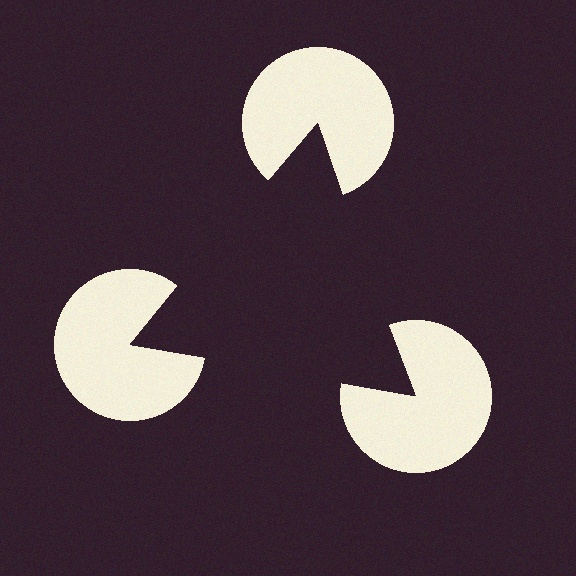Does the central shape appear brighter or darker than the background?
It typically appears slightly darker than the background, even though no actual brightness change is drawn.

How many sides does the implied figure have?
3 sides.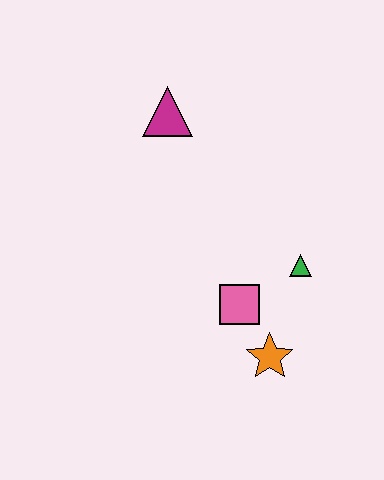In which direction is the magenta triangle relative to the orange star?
The magenta triangle is above the orange star.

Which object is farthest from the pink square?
The magenta triangle is farthest from the pink square.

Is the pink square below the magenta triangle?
Yes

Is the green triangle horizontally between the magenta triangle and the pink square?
No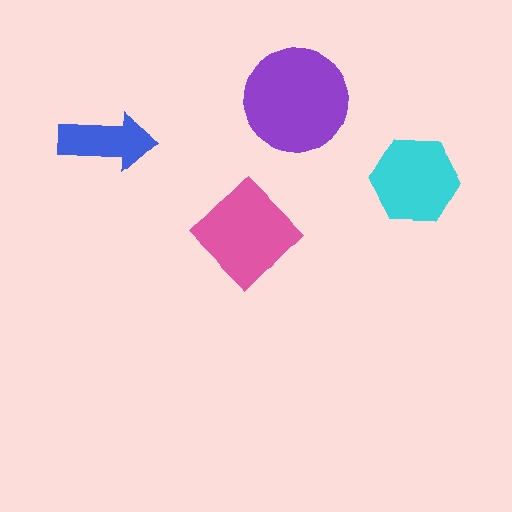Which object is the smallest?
The blue arrow.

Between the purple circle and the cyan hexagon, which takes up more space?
The purple circle.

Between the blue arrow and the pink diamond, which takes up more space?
The pink diamond.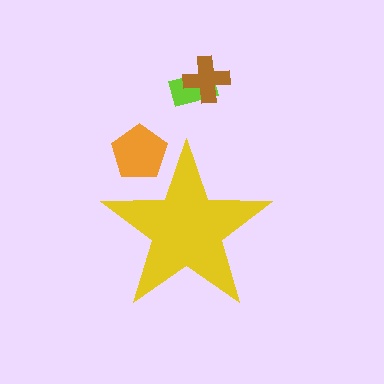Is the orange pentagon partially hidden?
Yes, the orange pentagon is partially hidden behind the yellow star.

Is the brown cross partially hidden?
No, the brown cross is fully visible.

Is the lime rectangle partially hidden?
No, the lime rectangle is fully visible.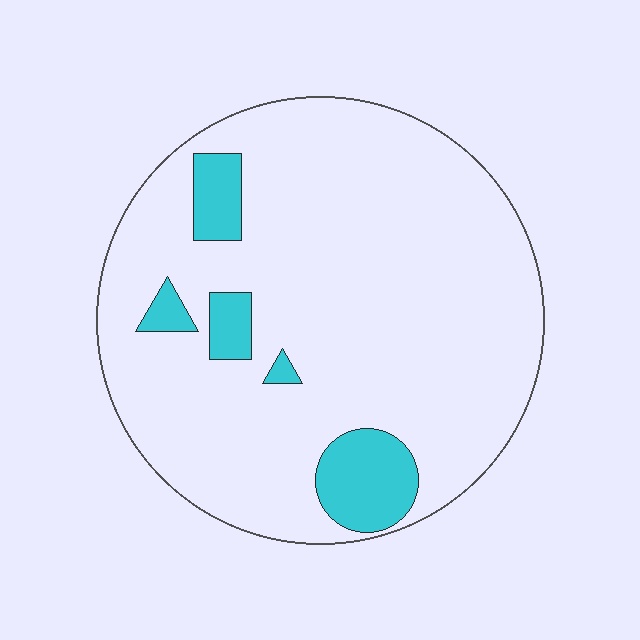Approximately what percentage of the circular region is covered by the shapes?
Approximately 10%.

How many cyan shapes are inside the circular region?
5.